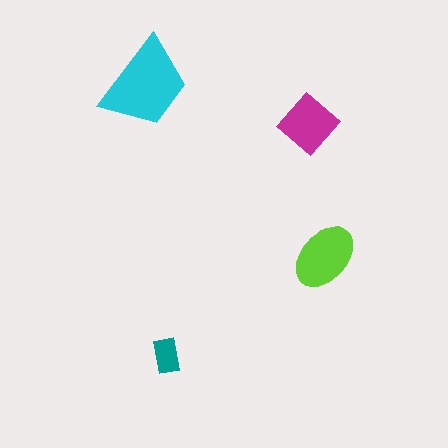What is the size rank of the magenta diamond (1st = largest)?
3rd.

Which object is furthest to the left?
The cyan trapezoid is leftmost.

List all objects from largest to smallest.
The cyan trapezoid, the lime ellipse, the magenta diamond, the teal rectangle.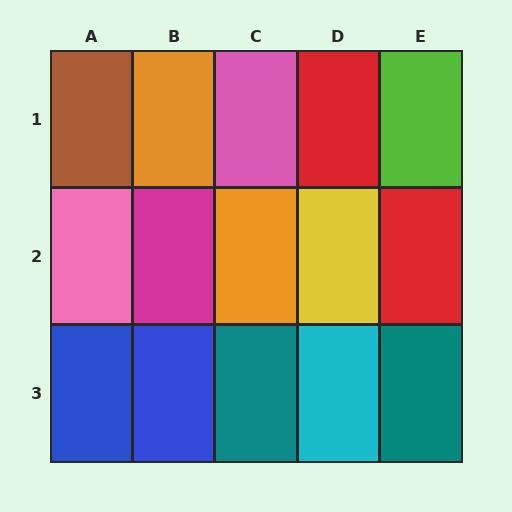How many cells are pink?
2 cells are pink.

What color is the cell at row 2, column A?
Pink.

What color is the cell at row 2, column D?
Yellow.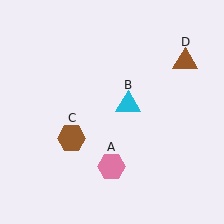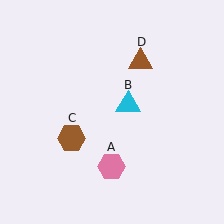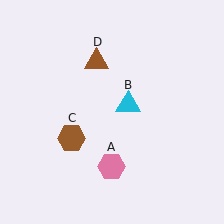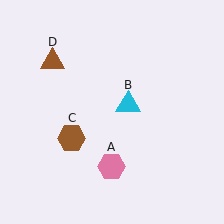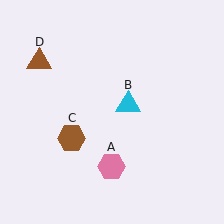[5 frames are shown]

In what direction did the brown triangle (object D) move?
The brown triangle (object D) moved left.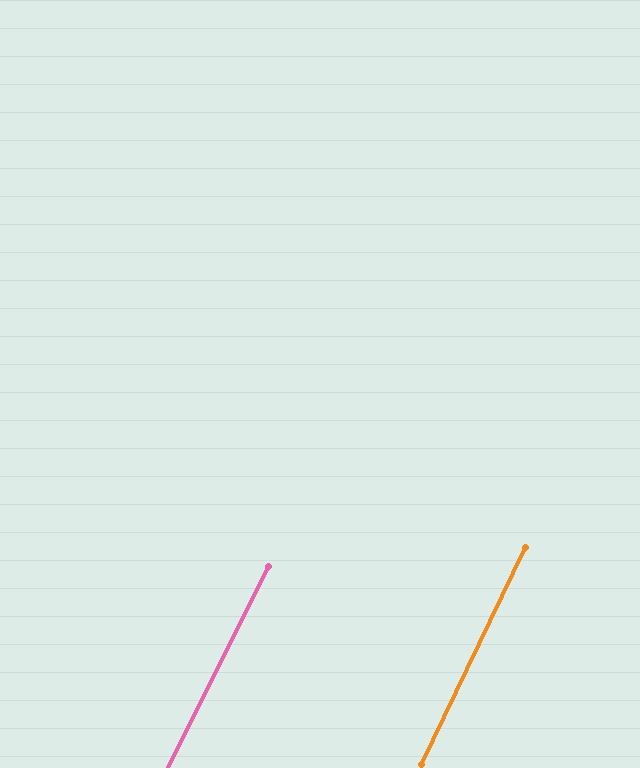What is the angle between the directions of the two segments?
Approximately 1 degree.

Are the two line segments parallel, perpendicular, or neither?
Parallel — their directions differ by only 0.7°.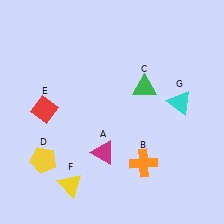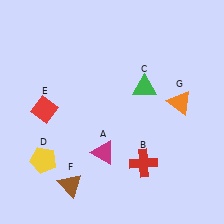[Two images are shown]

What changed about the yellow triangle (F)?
In Image 1, F is yellow. In Image 2, it changed to brown.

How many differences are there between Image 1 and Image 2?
There are 3 differences between the two images.